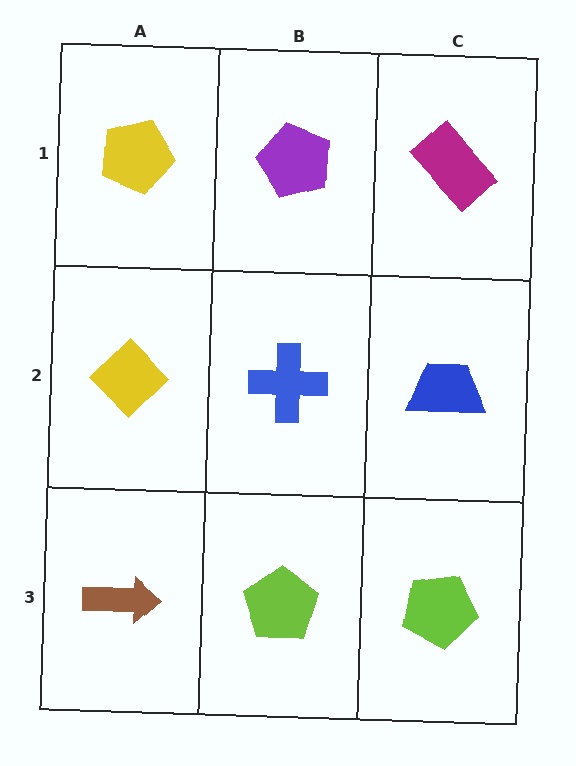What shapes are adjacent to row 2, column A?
A yellow pentagon (row 1, column A), a brown arrow (row 3, column A), a blue cross (row 2, column B).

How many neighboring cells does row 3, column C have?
2.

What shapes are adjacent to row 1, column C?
A blue trapezoid (row 2, column C), a purple pentagon (row 1, column B).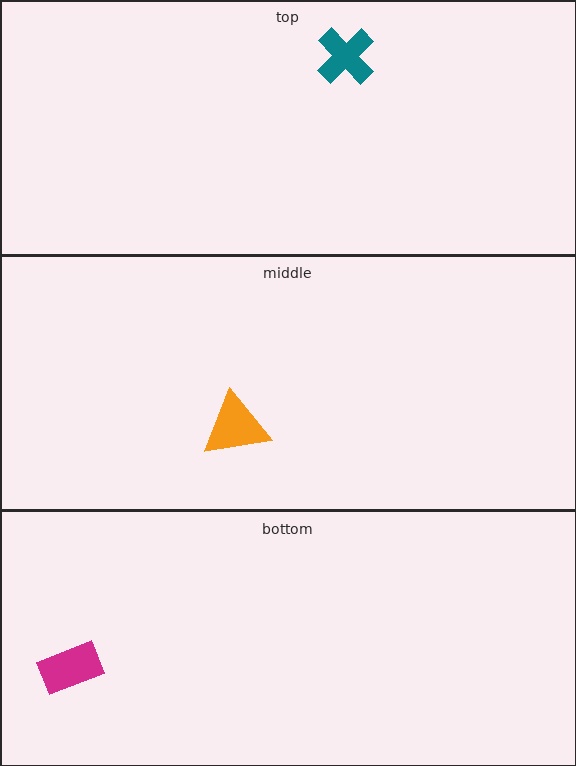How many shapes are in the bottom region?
1.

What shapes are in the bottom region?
The magenta rectangle.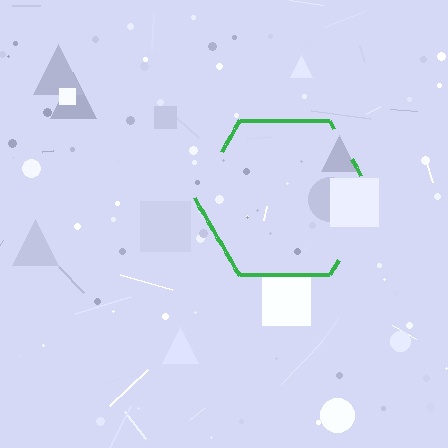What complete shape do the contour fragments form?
The contour fragments form a hexagon.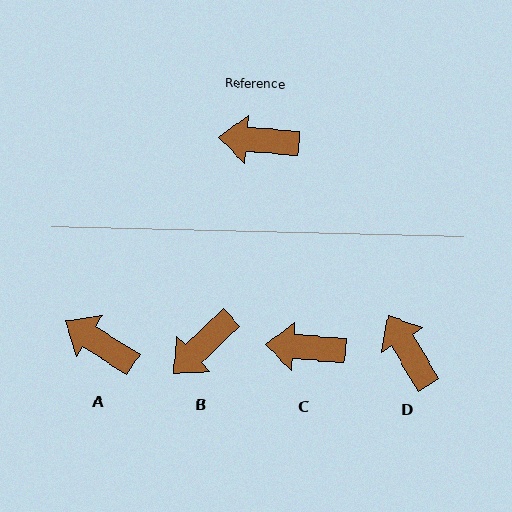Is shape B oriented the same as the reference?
No, it is off by about 48 degrees.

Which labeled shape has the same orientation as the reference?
C.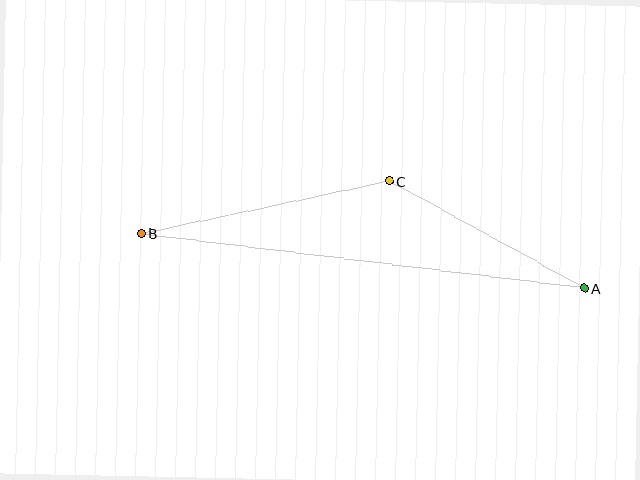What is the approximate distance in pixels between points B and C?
The distance between B and C is approximately 253 pixels.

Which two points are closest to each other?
Points A and C are closest to each other.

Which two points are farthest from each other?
Points A and B are farthest from each other.